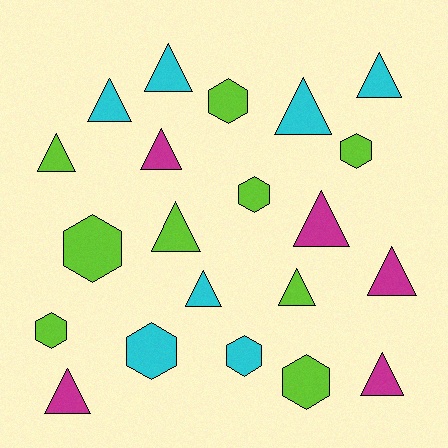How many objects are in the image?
There are 21 objects.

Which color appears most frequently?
Lime, with 9 objects.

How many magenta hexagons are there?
There are no magenta hexagons.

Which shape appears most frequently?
Triangle, with 13 objects.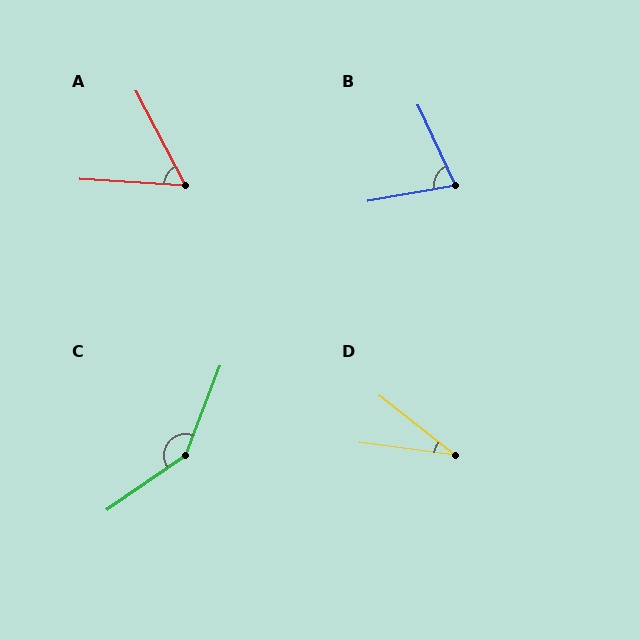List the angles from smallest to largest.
D (31°), A (59°), B (75°), C (146°).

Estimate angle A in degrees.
Approximately 59 degrees.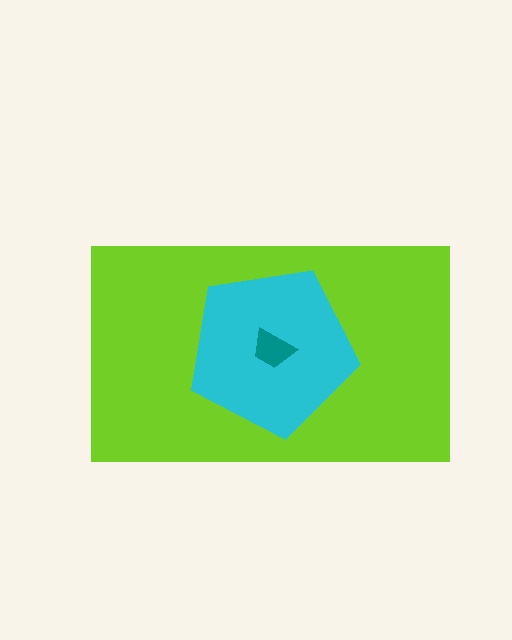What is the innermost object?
The teal trapezoid.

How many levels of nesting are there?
3.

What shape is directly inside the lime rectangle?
The cyan pentagon.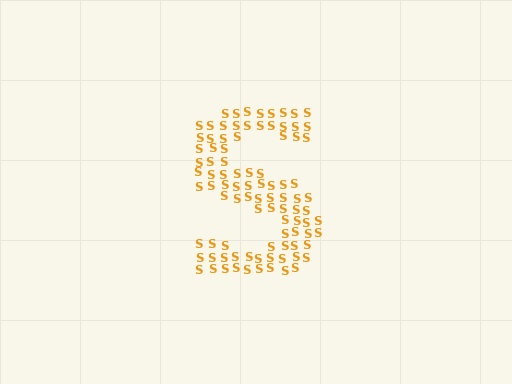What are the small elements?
The small elements are letter S's.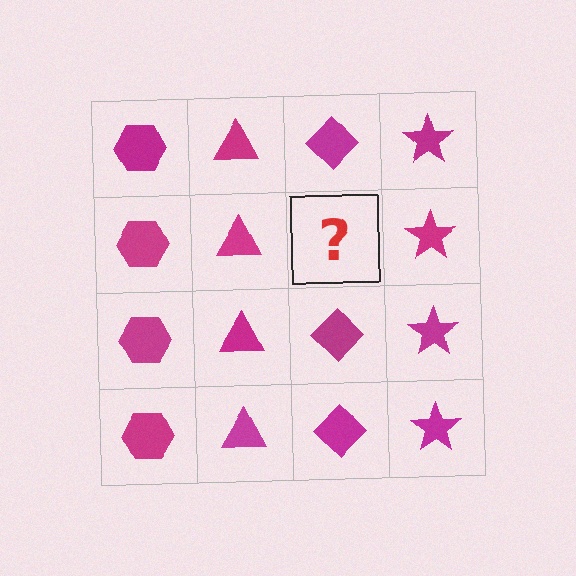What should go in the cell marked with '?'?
The missing cell should contain a magenta diamond.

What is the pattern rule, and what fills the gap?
The rule is that each column has a consistent shape. The gap should be filled with a magenta diamond.